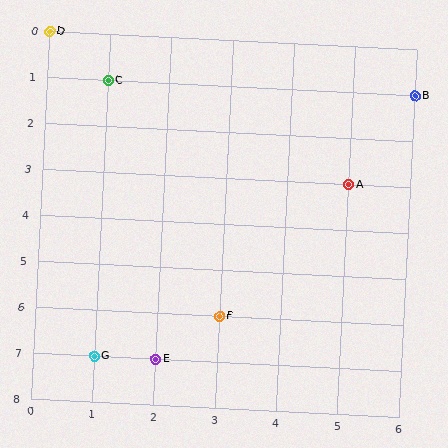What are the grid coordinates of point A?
Point A is at grid coordinates (5, 3).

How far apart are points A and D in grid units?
Points A and D are 5 columns and 3 rows apart (about 5.8 grid units diagonally).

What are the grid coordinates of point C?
Point C is at grid coordinates (1, 1).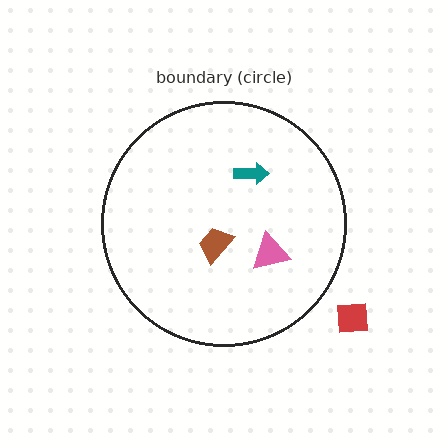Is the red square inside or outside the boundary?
Outside.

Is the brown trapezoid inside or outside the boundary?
Inside.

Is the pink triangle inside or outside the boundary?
Inside.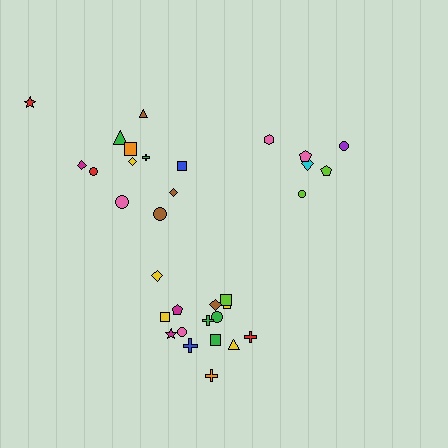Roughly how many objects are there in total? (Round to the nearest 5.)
Roughly 35 objects in total.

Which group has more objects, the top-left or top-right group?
The top-left group.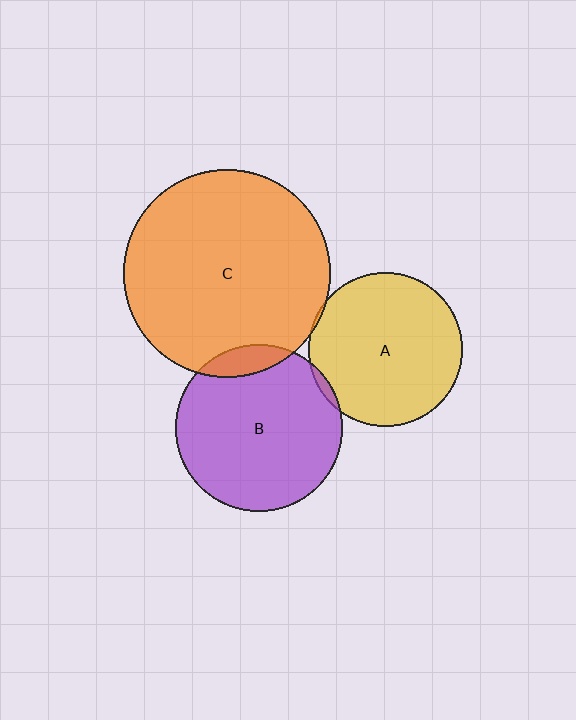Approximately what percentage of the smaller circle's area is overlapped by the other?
Approximately 5%.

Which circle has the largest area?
Circle C (orange).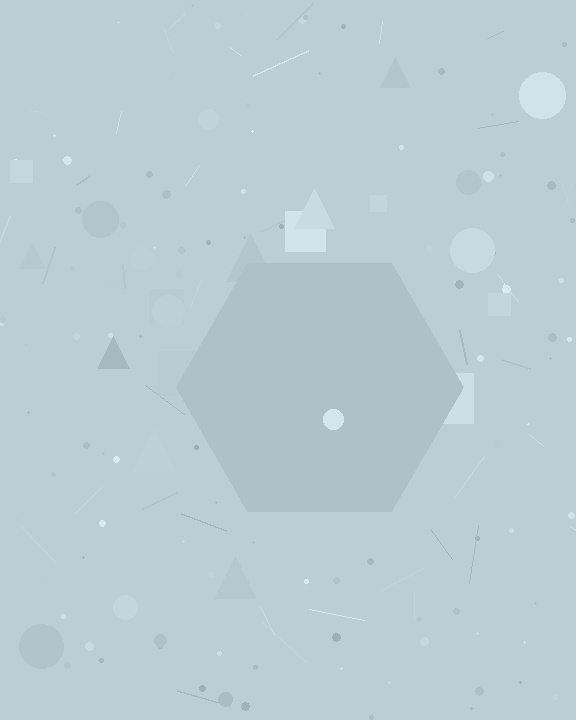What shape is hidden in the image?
A hexagon is hidden in the image.